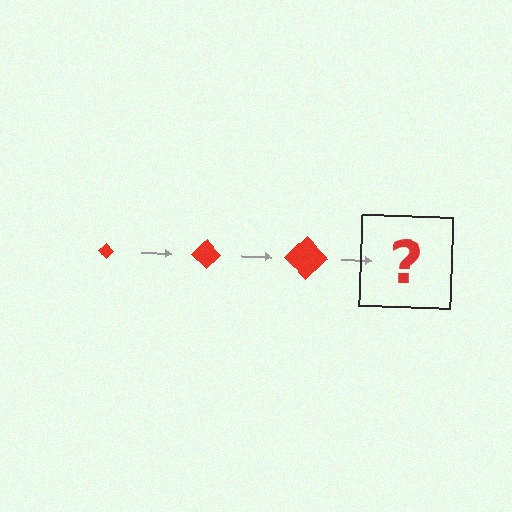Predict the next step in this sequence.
The next step is a red diamond, larger than the previous one.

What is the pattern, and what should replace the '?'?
The pattern is that the diamond gets progressively larger each step. The '?' should be a red diamond, larger than the previous one.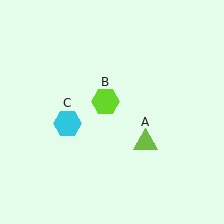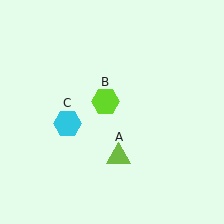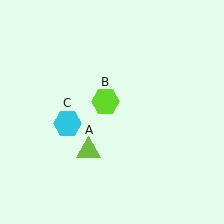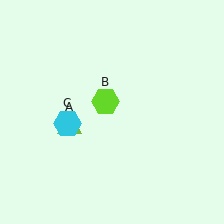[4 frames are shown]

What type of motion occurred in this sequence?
The lime triangle (object A) rotated clockwise around the center of the scene.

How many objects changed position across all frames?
1 object changed position: lime triangle (object A).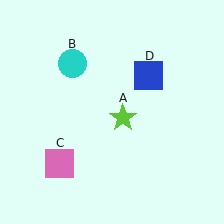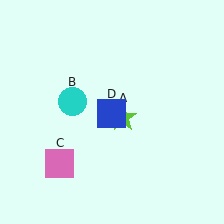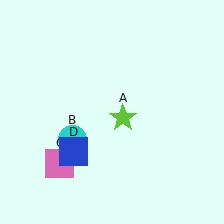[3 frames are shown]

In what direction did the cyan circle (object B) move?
The cyan circle (object B) moved down.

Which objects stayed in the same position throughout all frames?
Lime star (object A) and pink square (object C) remained stationary.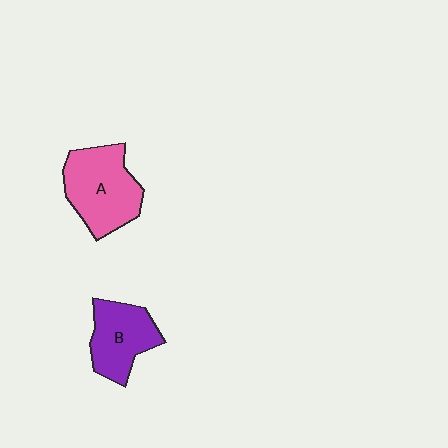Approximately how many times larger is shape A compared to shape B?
Approximately 1.3 times.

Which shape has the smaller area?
Shape B (purple).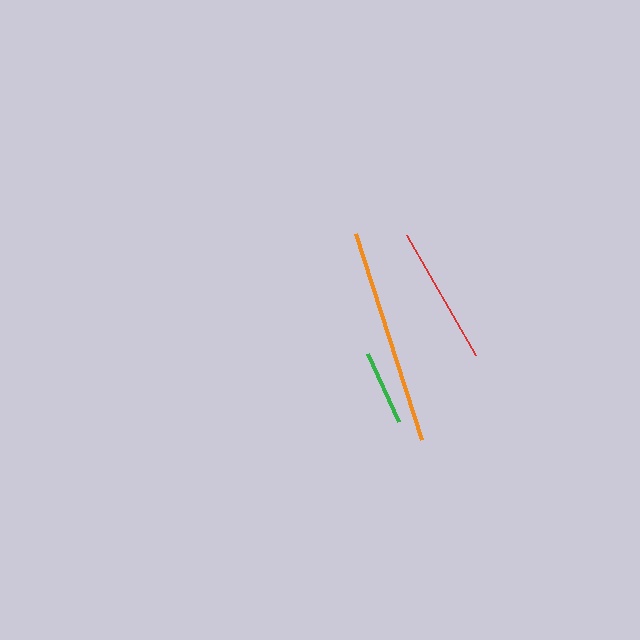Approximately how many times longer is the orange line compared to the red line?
The orange line is approximately 1.6 times the length of the red line.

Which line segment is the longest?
The orange line is the longest at approximately 216 pixels.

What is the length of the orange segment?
The orange segment is approximately 216 pixels long.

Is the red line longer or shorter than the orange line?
The orange line is longer than the red line.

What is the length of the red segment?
The red segment is approximately 138 pixels long.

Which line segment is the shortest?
The green line is the shortest at approximately 74 pixels.